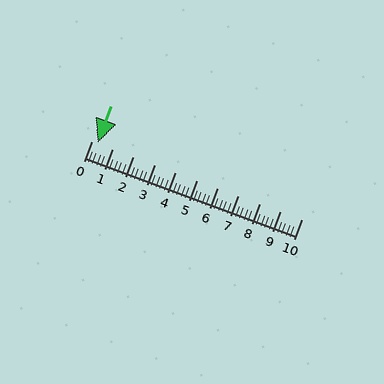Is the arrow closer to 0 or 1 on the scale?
The arrow is closer to 0.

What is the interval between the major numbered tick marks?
The major tick marks are spaced 1 units apart.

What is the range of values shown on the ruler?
The ruler shows values from 0 to 10.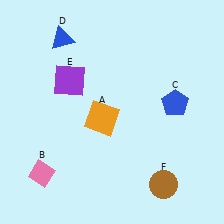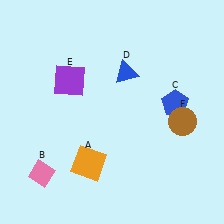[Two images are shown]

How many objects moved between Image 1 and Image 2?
3 objects moved between the two images.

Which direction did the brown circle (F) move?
The brown circle (F) moved up.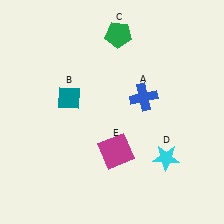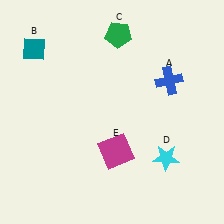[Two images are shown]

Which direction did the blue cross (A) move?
The blue cross (A) moved right.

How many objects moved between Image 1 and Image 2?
2 objects moved between the two images.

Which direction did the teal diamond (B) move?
The teal diamond (B) moved up.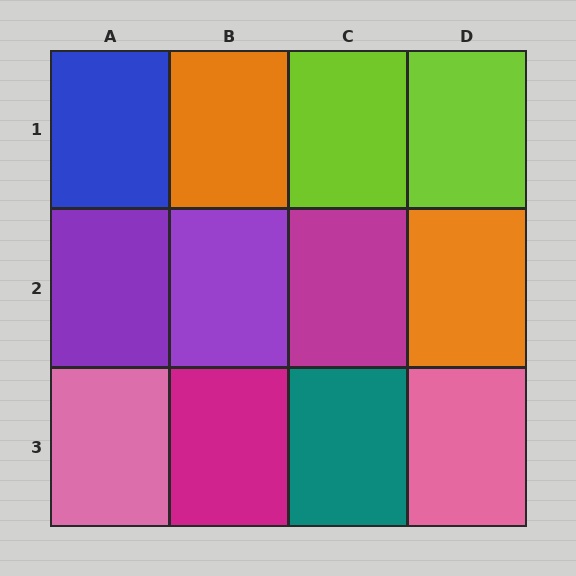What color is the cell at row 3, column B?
Magenta.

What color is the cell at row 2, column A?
Purple.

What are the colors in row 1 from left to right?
Blue, orange, lime, lime.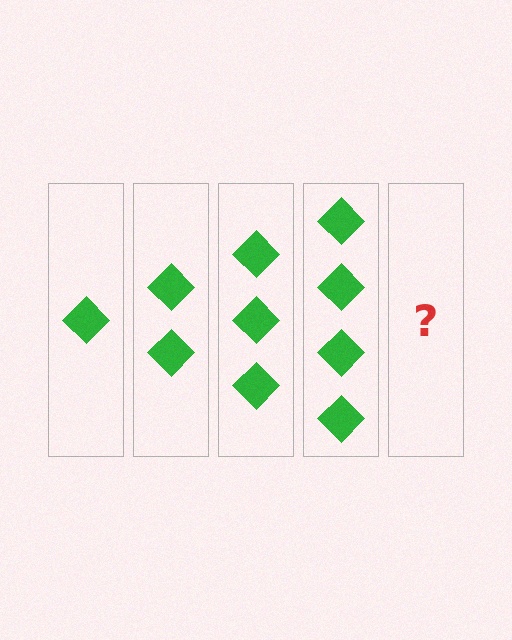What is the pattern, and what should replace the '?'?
The pattern is that each step adds one more diamond. The '?' should be 5 diamonds.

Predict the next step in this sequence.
The next step is 5 diamonds.